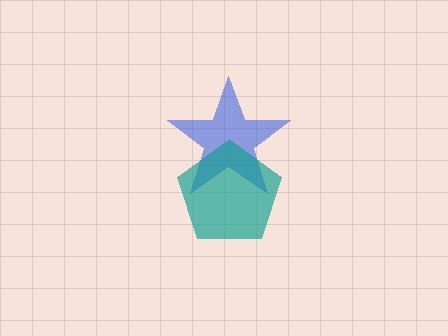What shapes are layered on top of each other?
The layered shapes are: a blue star, a teal pentagon.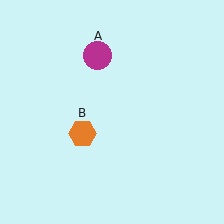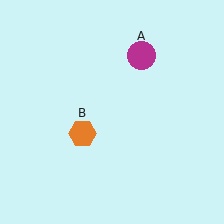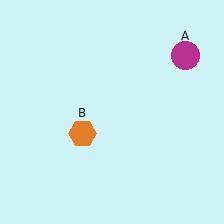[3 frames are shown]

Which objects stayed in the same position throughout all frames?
Orange hexagon (object B) remained stationary.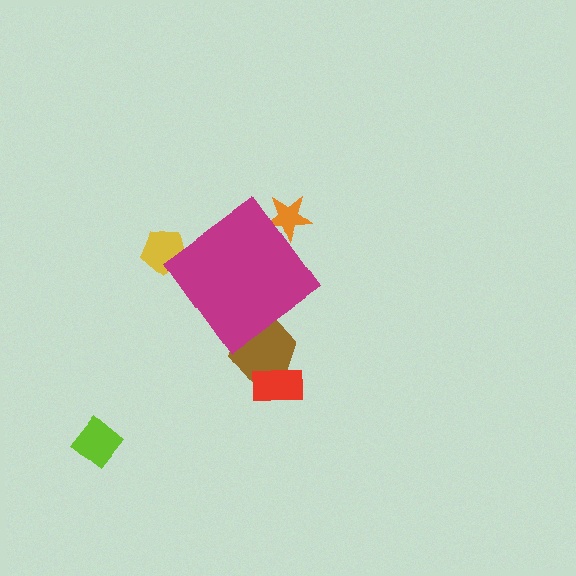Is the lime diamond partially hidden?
No, the lime diamond is fully visible.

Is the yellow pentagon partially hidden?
Yes, the yellow pentagon is partially hidden behind the magenta diamond.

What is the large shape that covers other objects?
A magenta diamond.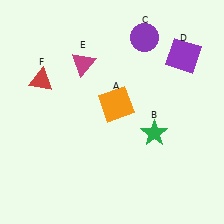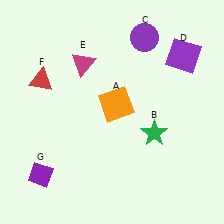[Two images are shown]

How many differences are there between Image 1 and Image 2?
There is 1 difference between the two images.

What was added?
A purple diamond (G) was added in Image 2.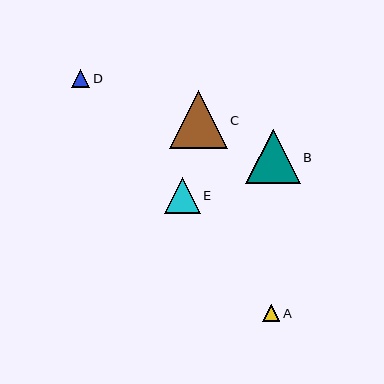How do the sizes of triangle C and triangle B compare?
Triangle C and triangle B are approximately the same size.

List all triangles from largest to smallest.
From largest to smallest: C, B, E, D, A.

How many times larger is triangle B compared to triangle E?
Triangle B is approximately 1.5 times the size of triangle E.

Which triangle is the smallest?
Triangle A is the smallest with a size of approximately 17 pixels.